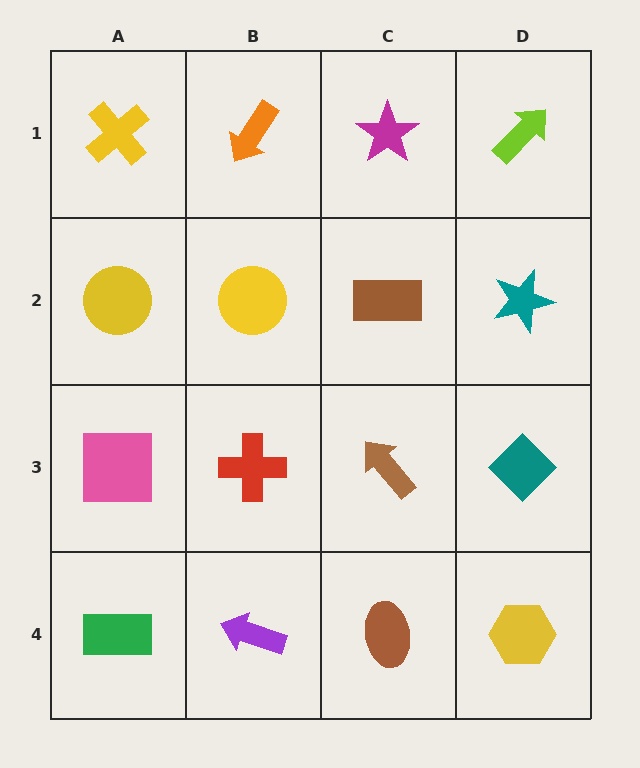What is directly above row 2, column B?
An orange arrow.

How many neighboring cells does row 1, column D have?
2.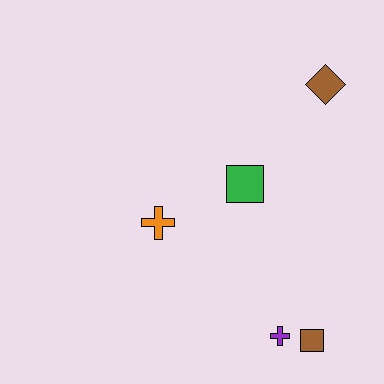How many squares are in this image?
There are 2 squares.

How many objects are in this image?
There are 5 objects.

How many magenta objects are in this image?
There are no magenta objects.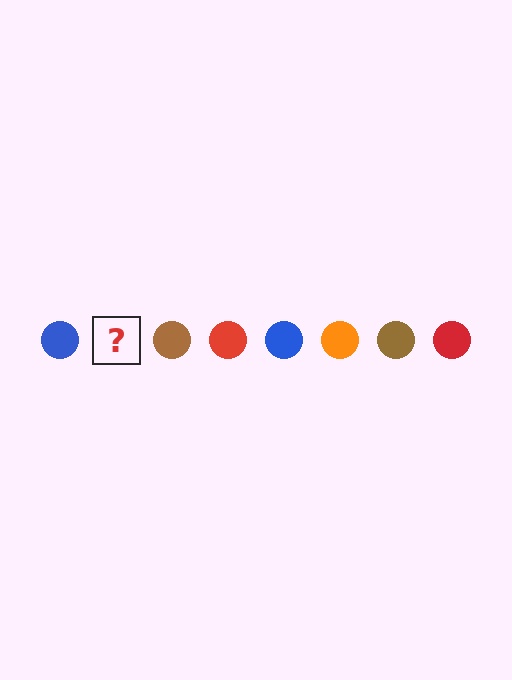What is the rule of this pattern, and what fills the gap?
The rule is that the pattern cycles through blue, orange, brown, red circles. The gap should be filled with an orange circle.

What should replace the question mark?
The question mark should be replaced with an orange circle.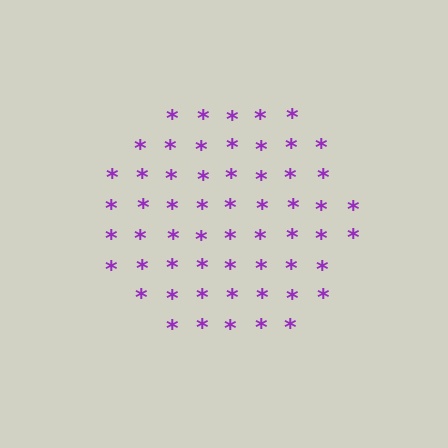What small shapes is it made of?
It is made of small asterisks.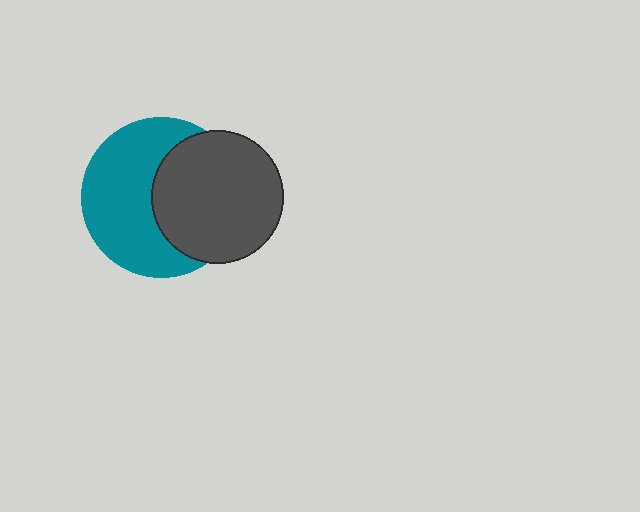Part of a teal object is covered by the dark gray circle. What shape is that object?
It is a circle.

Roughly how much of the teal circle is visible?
About half of it is visible (roughly 57%).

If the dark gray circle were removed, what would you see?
You would see the complete teal circle.